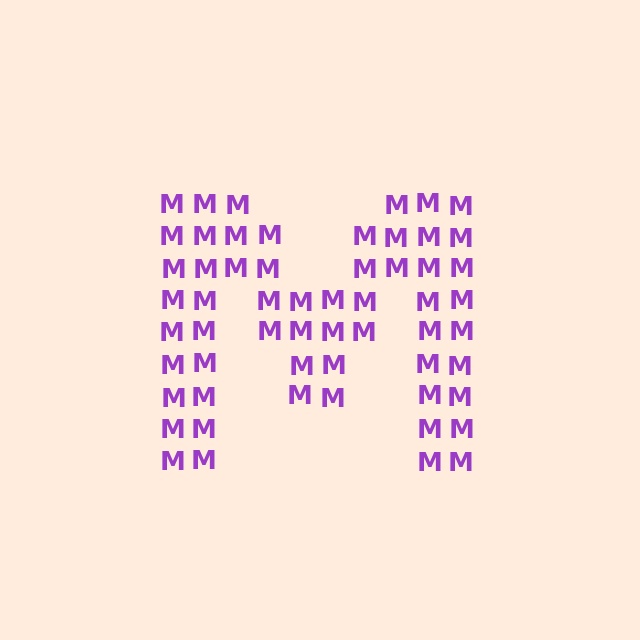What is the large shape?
The large shape is the letter M.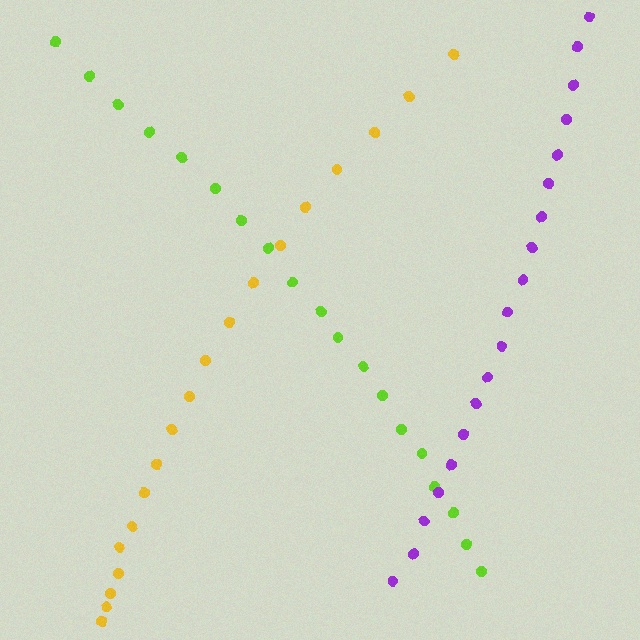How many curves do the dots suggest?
There are 3 distinct paths.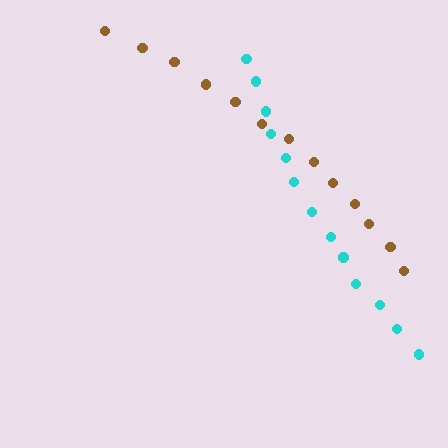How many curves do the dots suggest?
There are 2 distinct paths.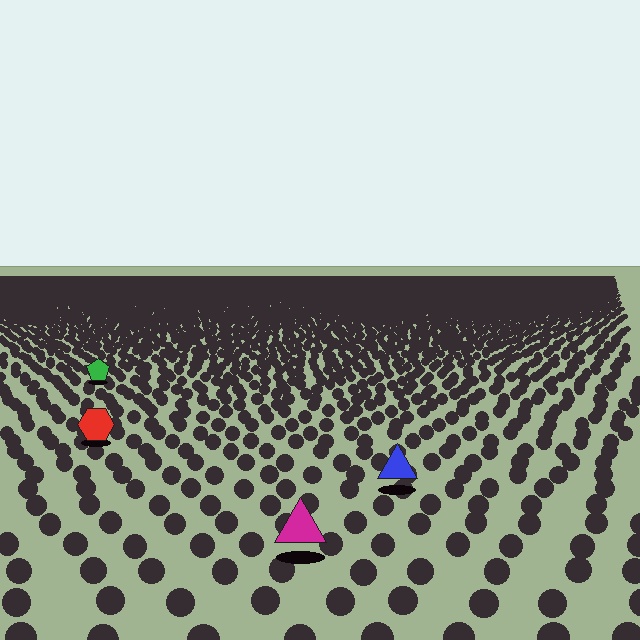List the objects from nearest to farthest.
From nearest to farthest: the magenta triangle, the blue triangle, the red hexagon, the green pentagon.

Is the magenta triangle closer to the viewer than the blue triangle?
Yes. The magenta triangle is closer — you can tell from the texture gradient: the ground texture is coarser near it.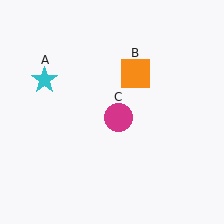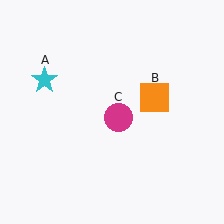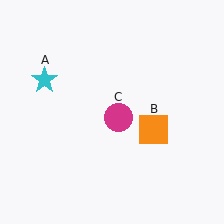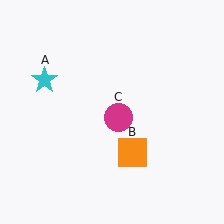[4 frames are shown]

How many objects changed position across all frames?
1 object changed position: orange square (object B).